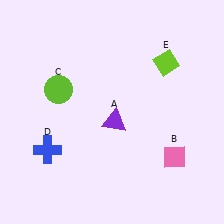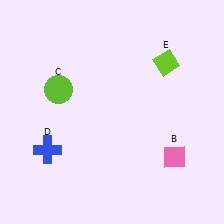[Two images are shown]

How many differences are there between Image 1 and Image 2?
There is 1 difference between the two images.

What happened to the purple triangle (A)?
The purple triangle (A) was removed in Image 2. It was in the bottom-right area of Image 1.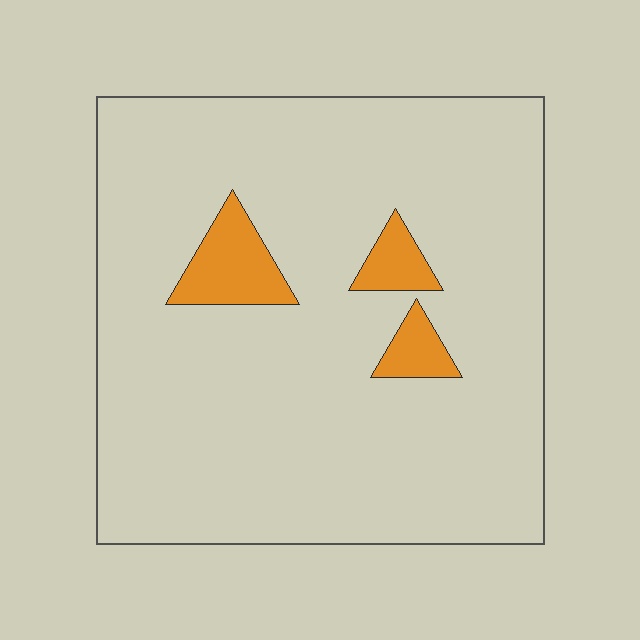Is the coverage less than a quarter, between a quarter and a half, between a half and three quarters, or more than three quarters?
Less than a quarter.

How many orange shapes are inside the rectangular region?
3.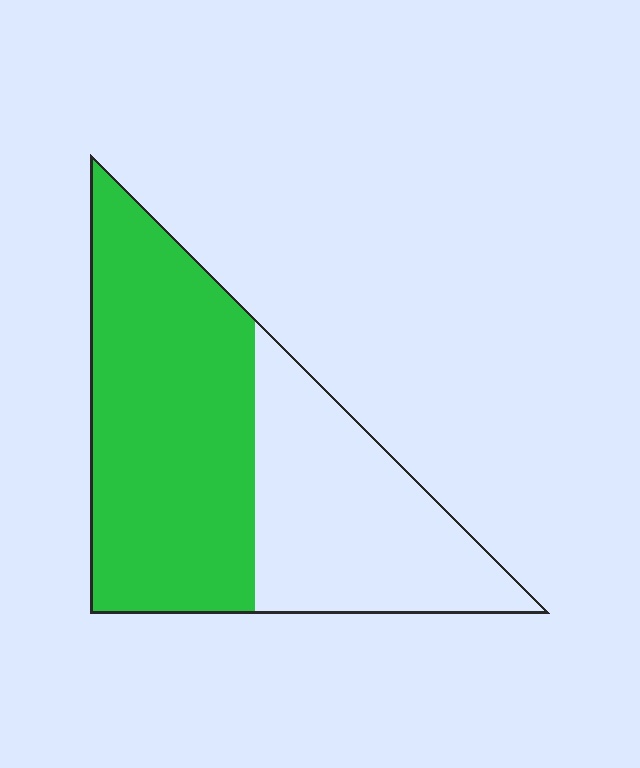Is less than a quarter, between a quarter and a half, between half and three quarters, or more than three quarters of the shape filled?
Between half and three quarters.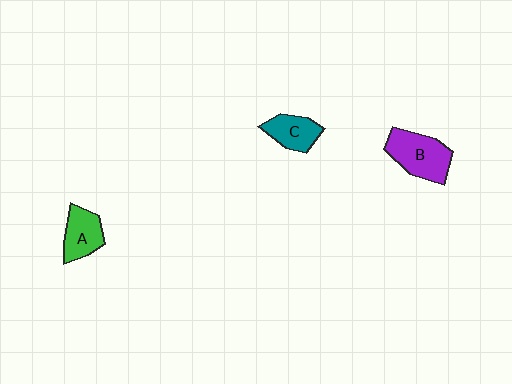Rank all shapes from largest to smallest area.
From largest to smallest: B (purple), A (green), C (teal).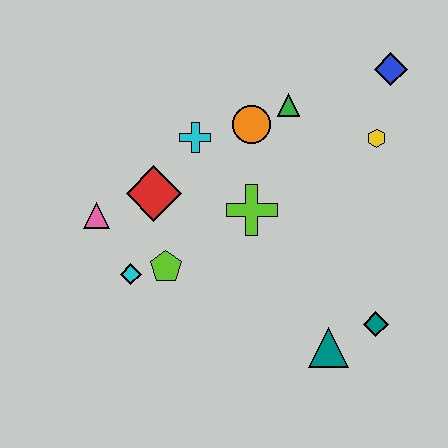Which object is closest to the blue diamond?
The yellow hexagon is closest to the blue diamond.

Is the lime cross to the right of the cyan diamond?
Yes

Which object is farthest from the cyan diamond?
The blue diamond is farthest from the cyan diamond.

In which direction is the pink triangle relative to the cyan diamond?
The pink triangle is above the cyan diamond.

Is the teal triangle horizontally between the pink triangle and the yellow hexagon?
Yes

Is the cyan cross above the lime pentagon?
Yes